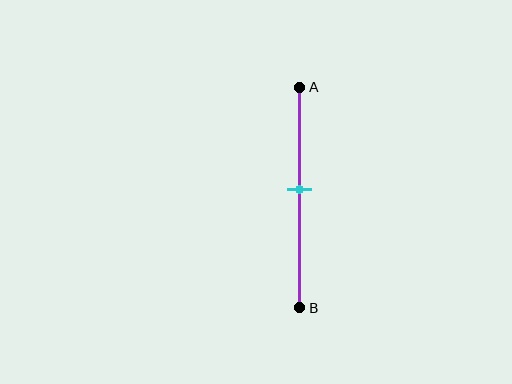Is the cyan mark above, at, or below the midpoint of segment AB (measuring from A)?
The cyan mark is above the midpoint of segment AB.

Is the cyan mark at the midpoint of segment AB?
No, the mark is at about 45% from A, not at the 50% midpoint.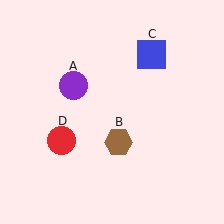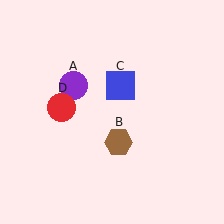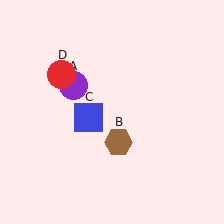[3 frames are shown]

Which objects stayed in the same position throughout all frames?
Purple circle (object A) and brown hexagon (object B) remained stationary.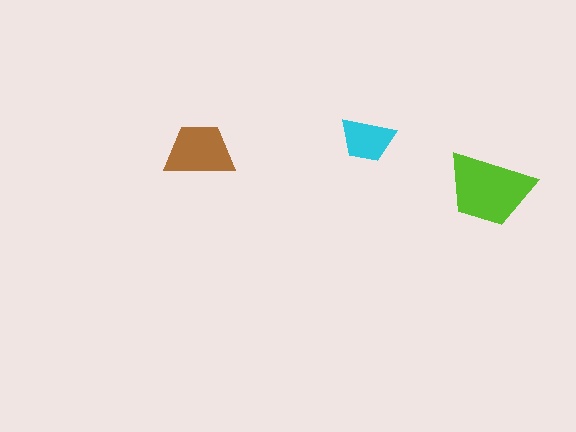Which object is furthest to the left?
The brown trapezoid is leftmost.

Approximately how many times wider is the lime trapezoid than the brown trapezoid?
About 1.5 times wider.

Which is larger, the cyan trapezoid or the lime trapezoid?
The lime one.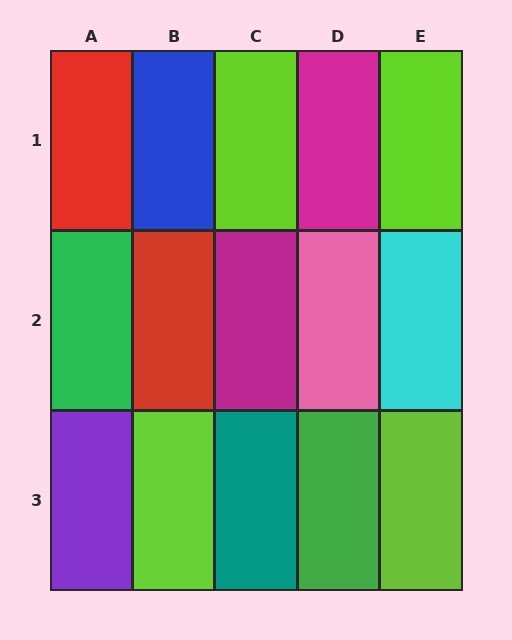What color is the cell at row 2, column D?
Pink.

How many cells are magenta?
2 cells are magenta.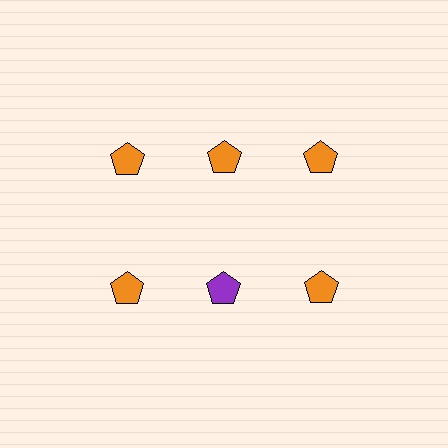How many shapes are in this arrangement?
There are 6 shapes arranged in a grid pattern.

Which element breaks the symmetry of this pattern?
The purple pentagon in the second row, second from left column breaks the symmetry. All other shapes are orange pentagons.